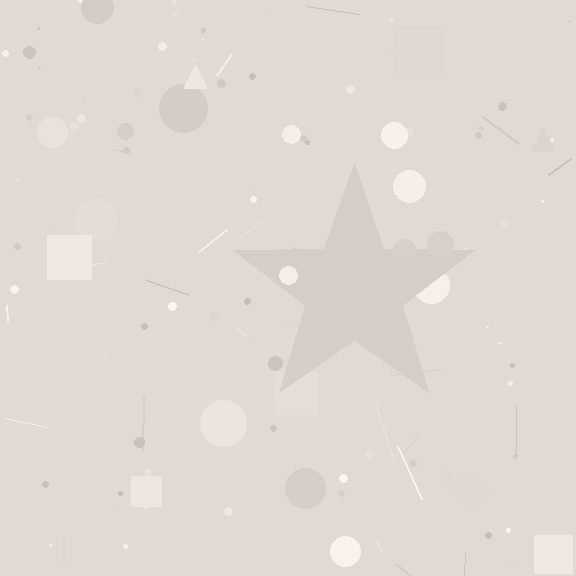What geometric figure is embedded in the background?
A star is embedded in the background.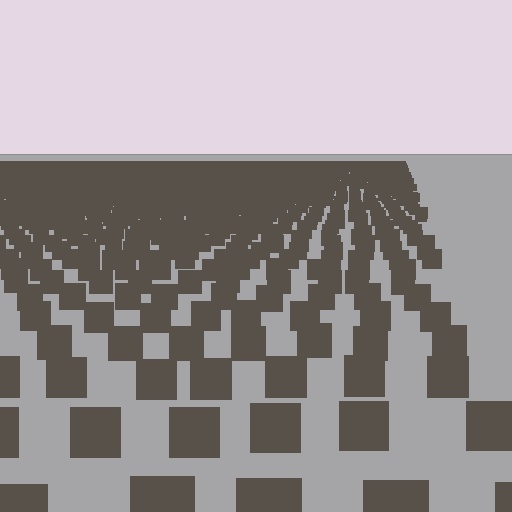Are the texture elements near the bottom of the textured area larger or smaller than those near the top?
Larger. Near the bottom, elements are closer to the viewer and appear at a bigger on-screen size.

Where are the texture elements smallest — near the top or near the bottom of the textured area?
Near the top.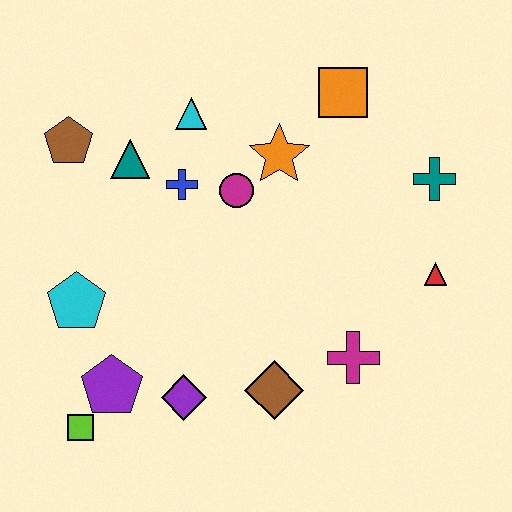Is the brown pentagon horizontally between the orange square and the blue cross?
No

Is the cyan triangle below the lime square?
No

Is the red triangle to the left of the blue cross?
No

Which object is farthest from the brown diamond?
The brown pentagon is farthest from the brown diamond.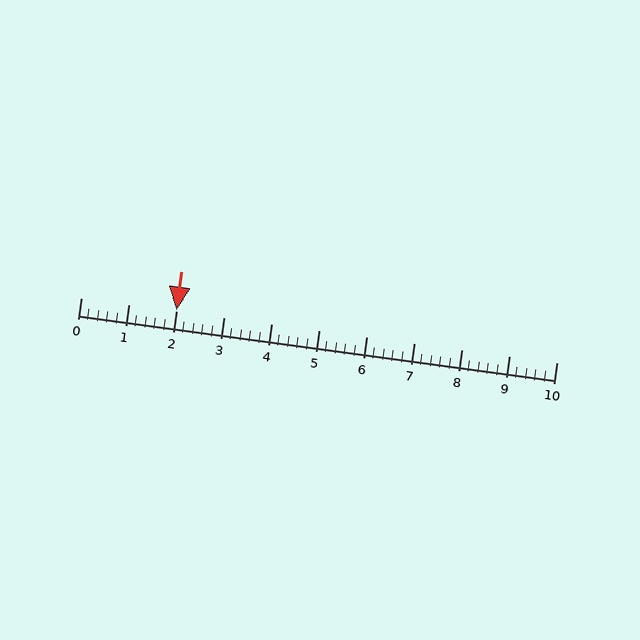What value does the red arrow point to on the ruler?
The red arrow points to approximately 2.0.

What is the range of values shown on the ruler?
The ruler shows values from 0 to 10.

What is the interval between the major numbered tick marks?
The major tick marks are spaced 1 units apart.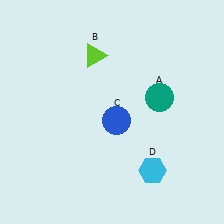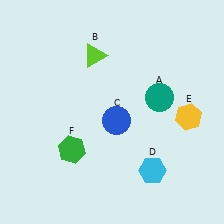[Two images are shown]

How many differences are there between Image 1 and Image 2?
There are 2 differences between the two images.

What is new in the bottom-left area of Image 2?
A green hexagon (F) was added in the bottom-left area of Image 2.